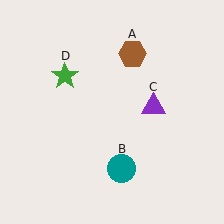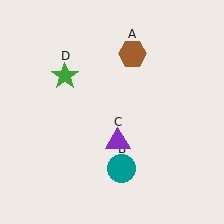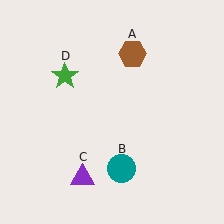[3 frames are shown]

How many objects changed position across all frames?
1 object changed position: purple triangle (object C).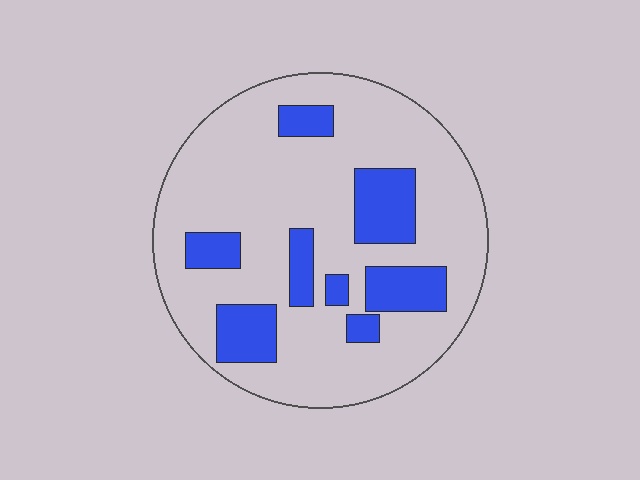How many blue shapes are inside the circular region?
8.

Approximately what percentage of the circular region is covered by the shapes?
Approximately 20%.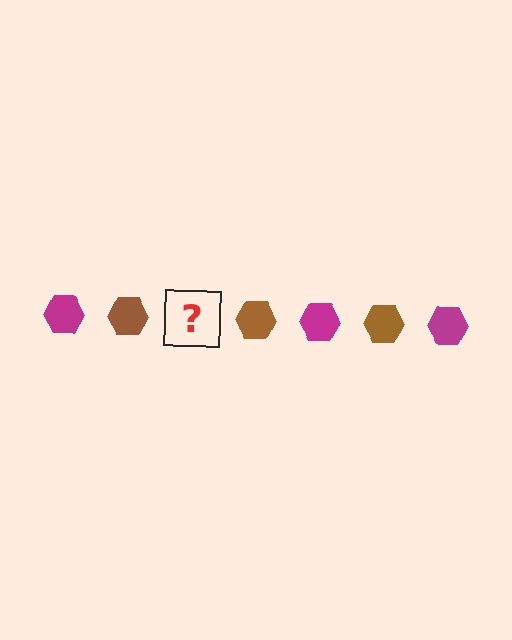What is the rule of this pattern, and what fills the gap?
The rule is that the pattern cycles through magenta, brown hexagons. The gap should be filled with a magenta hexagon.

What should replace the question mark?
The question mark should be replaced with a magenta hexagon.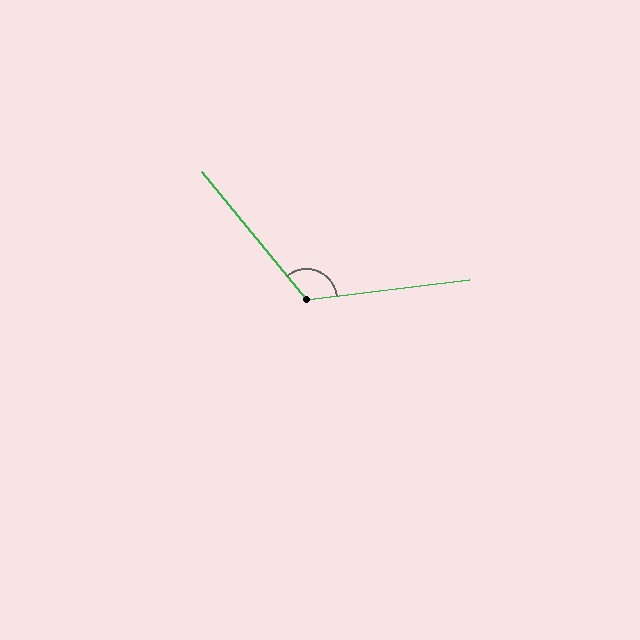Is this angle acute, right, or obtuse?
It is obtuse.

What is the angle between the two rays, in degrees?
Approximately 122 degrees.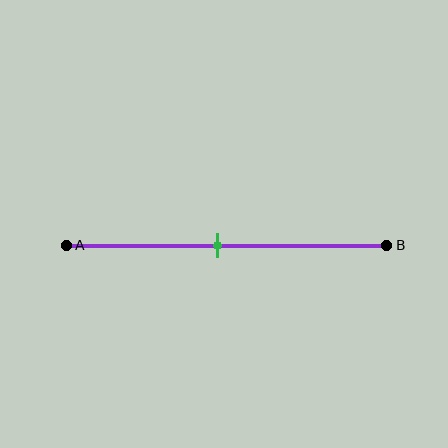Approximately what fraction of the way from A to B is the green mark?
The green mark is approximately 45% of the way from A to B.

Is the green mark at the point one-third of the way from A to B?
No, the mark is at about 45% from A, not at the 33% one-third point.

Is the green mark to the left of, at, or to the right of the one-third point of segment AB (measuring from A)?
The green mark is to the right of the one-third point of segment AB.